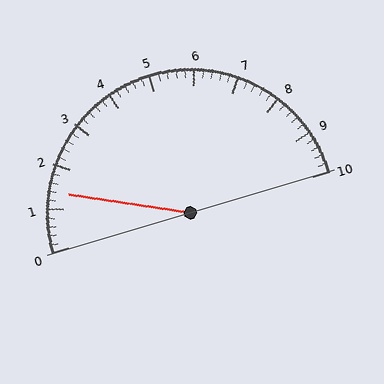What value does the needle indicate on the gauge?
The needle indicates approximately 1.4.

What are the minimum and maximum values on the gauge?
The gauge ranges from 0 to 10.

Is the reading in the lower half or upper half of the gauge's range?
The reading is in the lower half of the range (0 to 10).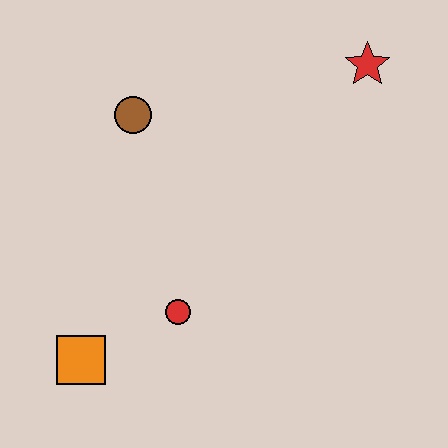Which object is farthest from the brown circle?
The orange square is farthest from the brown circle.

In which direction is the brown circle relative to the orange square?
The brown circle is above the orange square.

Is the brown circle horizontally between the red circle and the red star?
No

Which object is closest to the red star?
The brown circle is closest to the red star.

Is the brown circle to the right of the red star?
No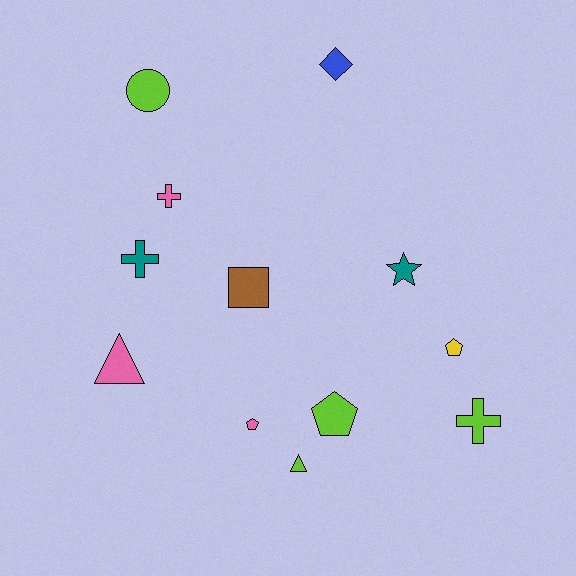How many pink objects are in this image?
There are 3 pink objects.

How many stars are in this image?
There is 1 star.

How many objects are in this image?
There are 12 objects.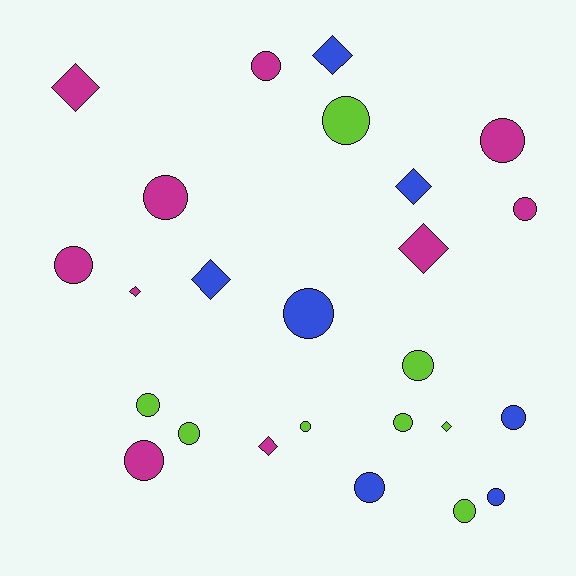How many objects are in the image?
There are 25 objects.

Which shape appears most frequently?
Circle, with 17 objects.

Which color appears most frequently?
Magenta, with 10 objects.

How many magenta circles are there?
There are 6 magenta circles.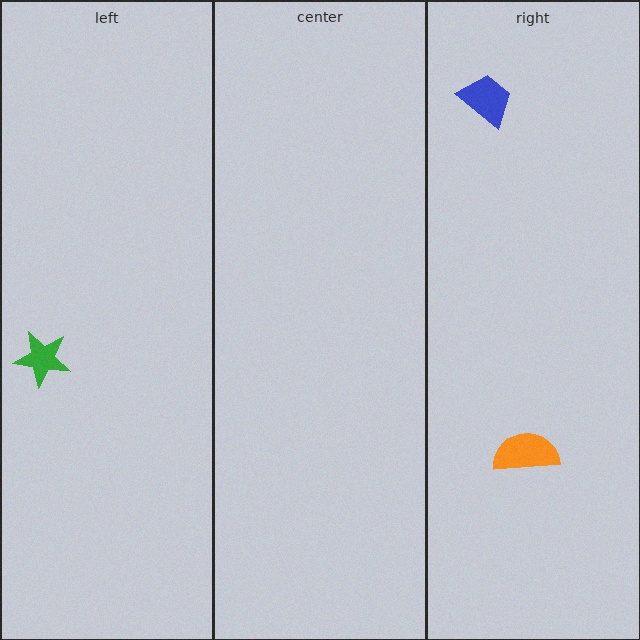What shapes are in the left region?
The green star.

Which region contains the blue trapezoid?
The right region.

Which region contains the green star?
The left region.